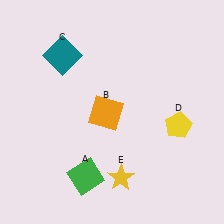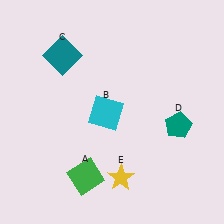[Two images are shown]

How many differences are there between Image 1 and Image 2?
There are 2 differences between the two images.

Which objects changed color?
B changed from orange to cyan. D changed from yellow to teal.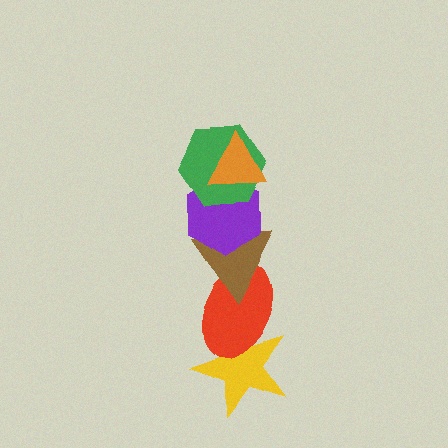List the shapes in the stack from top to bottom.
From top to bottom: the orange triangle, the green hexagon, the purple hexagon, the brown triangle, the red ellipse, the yellow star.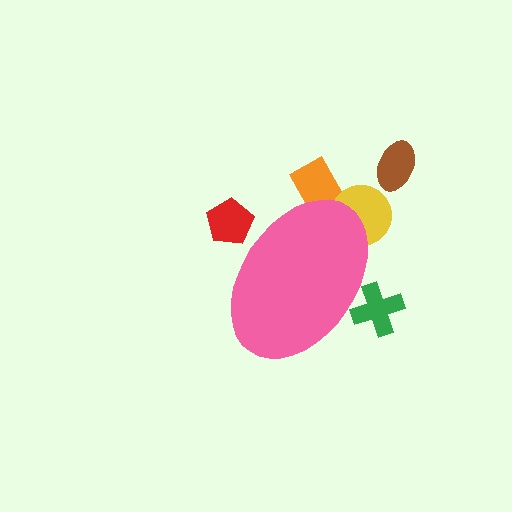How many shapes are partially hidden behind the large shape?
4 shapes are partially hidden.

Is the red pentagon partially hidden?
Yes, the red pentagon is partially hidden behind the pink ellipse.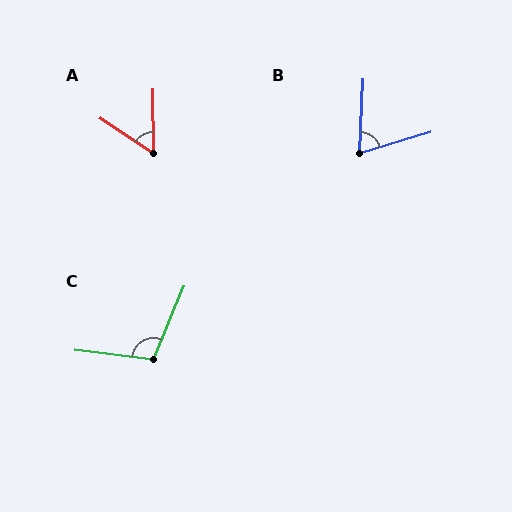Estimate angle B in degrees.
Approximately 71 degrees.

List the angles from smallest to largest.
A (56°), B (71°), C (105°).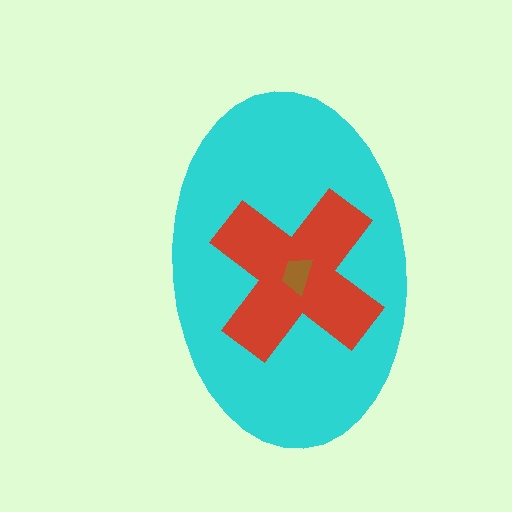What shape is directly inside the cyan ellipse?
The red cross.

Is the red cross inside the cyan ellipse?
Yes.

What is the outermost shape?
The cyan ellipse.